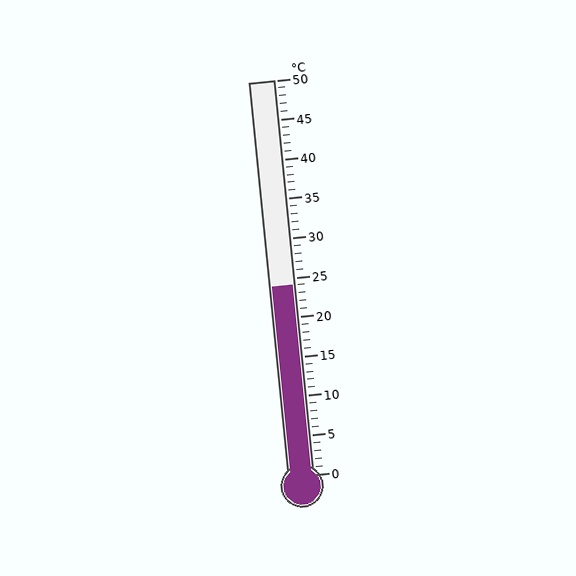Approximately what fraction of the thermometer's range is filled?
The thermometer is filled to approximately 50% of its range.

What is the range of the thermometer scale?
The thermometer scale ranges from 0°C to 50°C.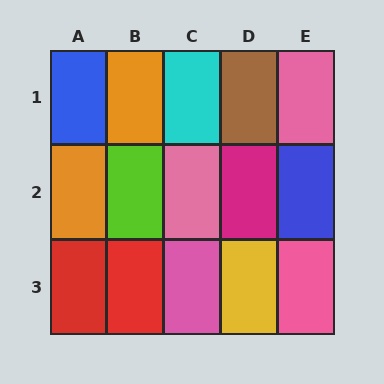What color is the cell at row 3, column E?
Pink.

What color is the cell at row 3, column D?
Yellow.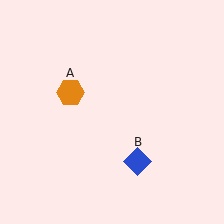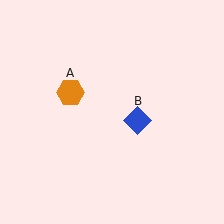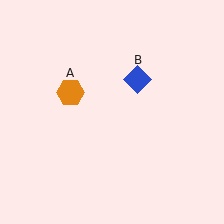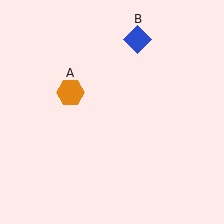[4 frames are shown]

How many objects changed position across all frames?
1 object changed position: blue diamond (object B).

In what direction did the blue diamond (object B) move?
The blue diamond (object B) moved up.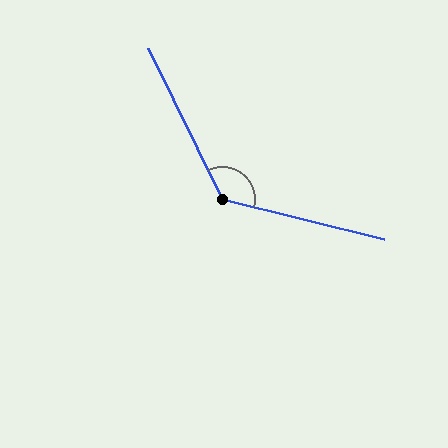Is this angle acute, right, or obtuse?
It is obtuse.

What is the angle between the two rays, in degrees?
Approximately 130 degrees.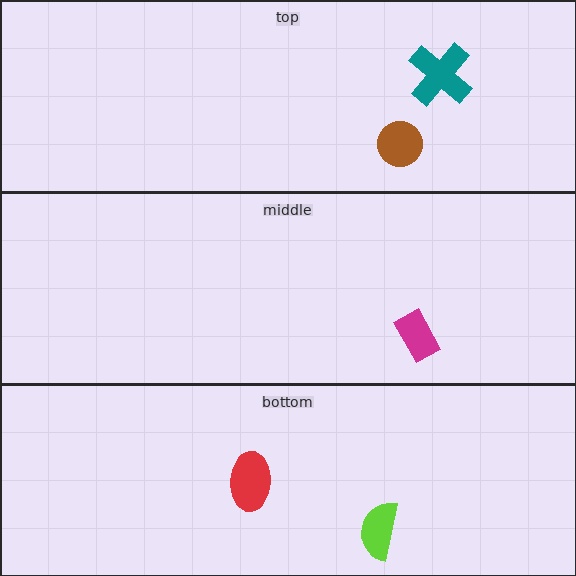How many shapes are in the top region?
2.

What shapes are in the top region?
The brown circle, the teal cross.